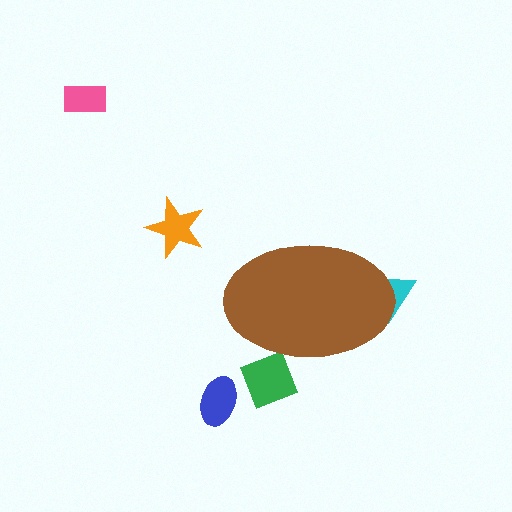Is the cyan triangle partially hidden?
Yes, the cyan triangle is partially hidden behind the brown ellipse.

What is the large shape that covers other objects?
A brown ellipse.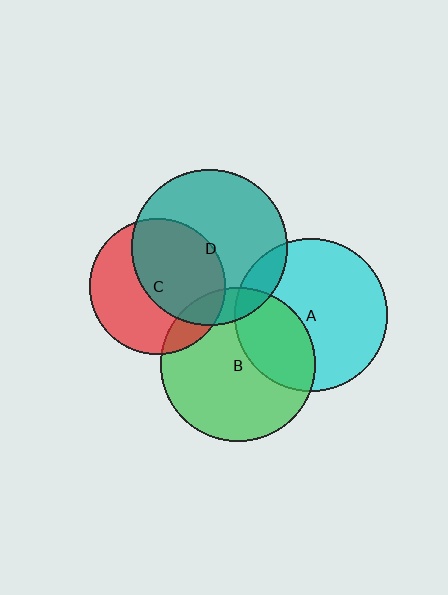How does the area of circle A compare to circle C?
Approximately 1.3 times.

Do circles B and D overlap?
Yes.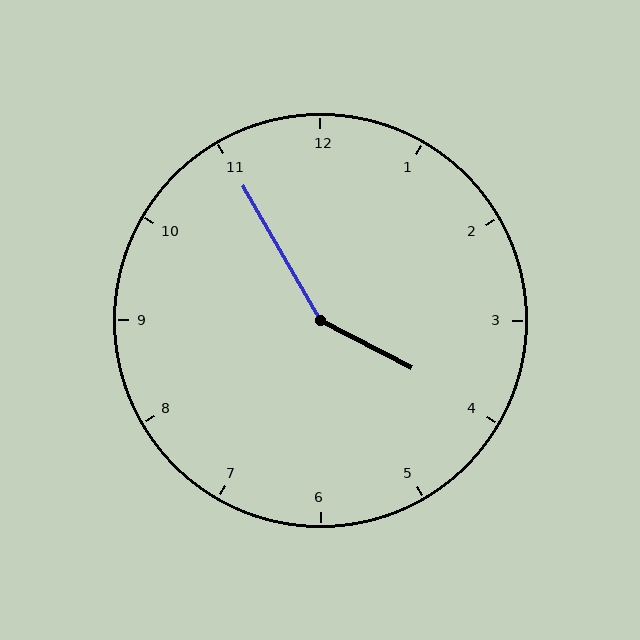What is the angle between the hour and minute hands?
Approximately 148 degrees.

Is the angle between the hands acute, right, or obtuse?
It is obtuse.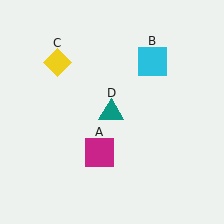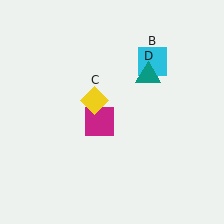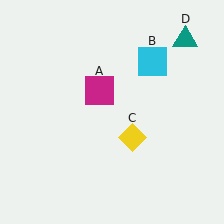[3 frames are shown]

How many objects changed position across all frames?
3 objects changed position: magenta square (object A), yellow diamond (object C), teal triangle (object D).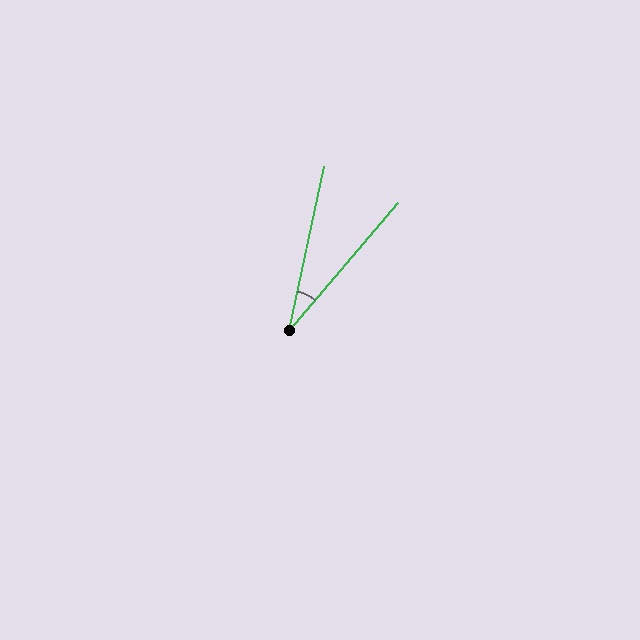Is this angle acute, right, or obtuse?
It is acute.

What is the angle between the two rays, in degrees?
Approximately 28 degrees.